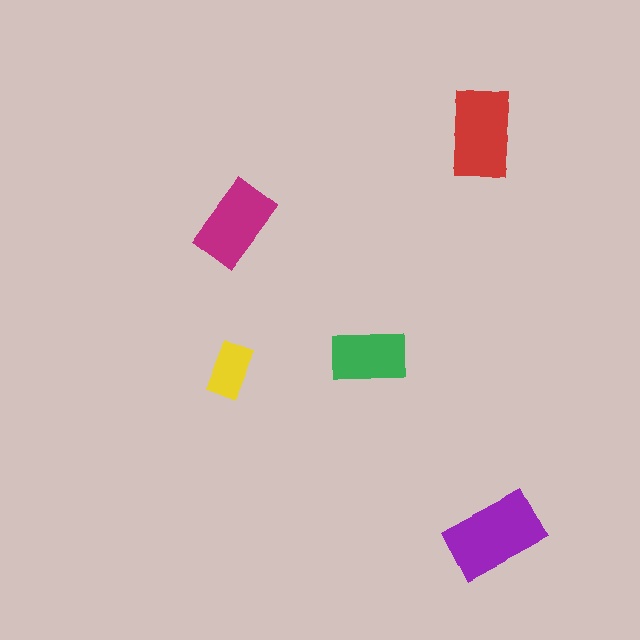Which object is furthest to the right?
The purple rectangle is rightmost.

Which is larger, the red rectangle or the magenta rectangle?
The red one.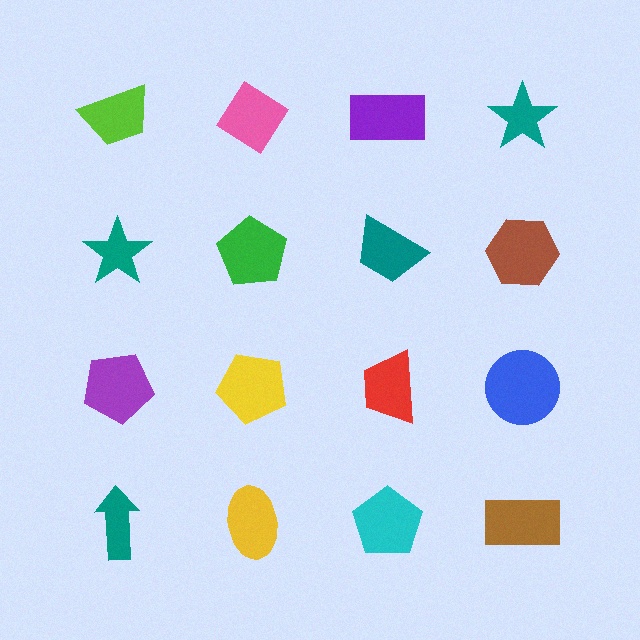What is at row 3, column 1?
A purple pentagon.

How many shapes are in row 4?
4 shapes.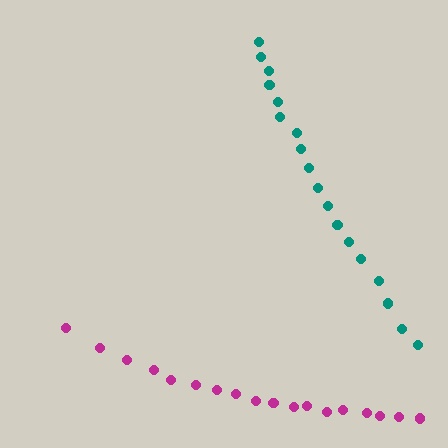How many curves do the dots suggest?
There are 2 distinct paths.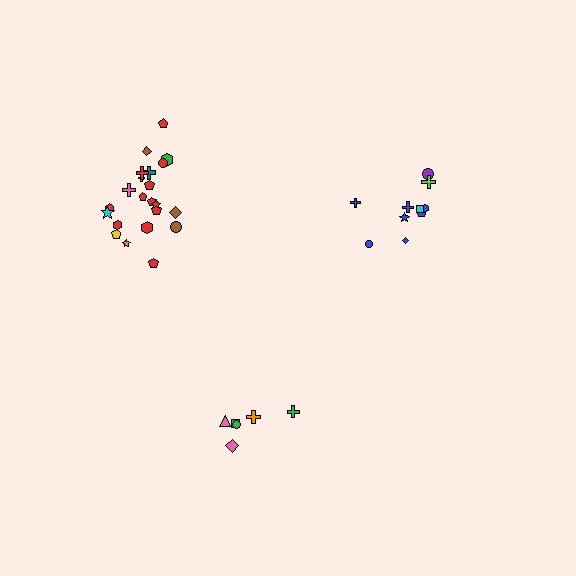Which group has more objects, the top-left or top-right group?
The top-left group.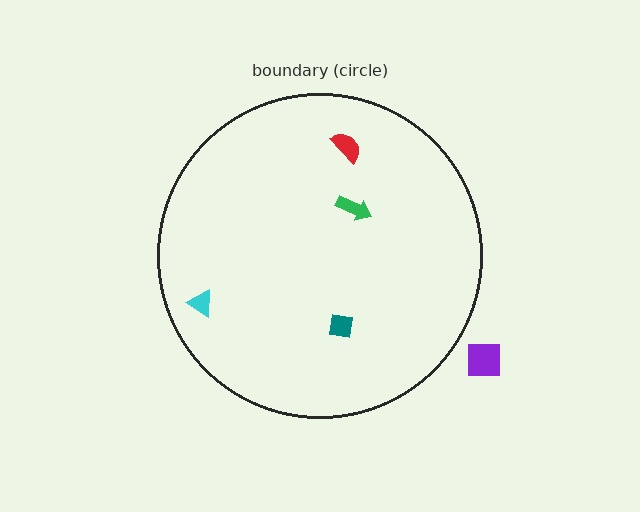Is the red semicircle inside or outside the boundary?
Inside.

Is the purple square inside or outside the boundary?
Outside.